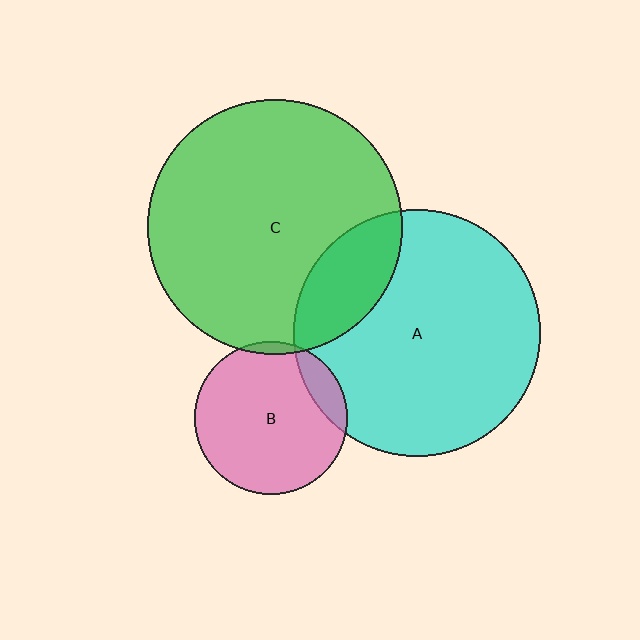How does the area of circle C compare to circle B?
Approximately 2.8 times.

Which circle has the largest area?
Circle C (green).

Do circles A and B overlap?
Yes.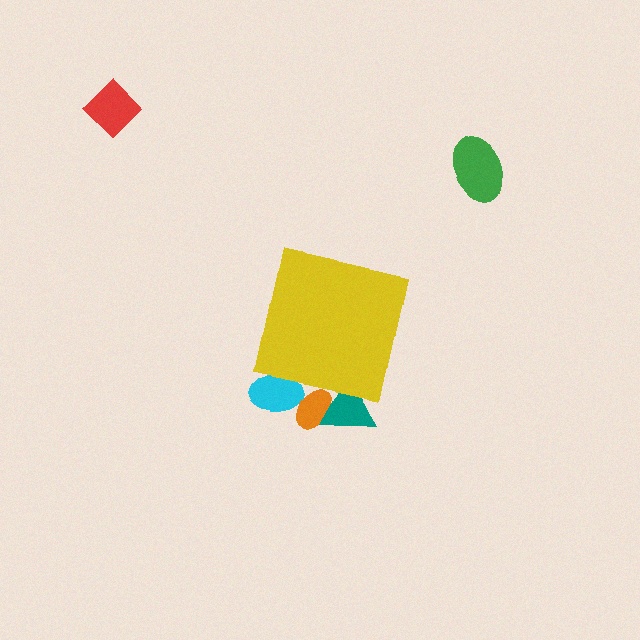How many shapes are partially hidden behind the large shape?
3 shapes are partially hidden.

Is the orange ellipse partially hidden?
Yes, the orange ellipse is partially hidden behind the yellow square.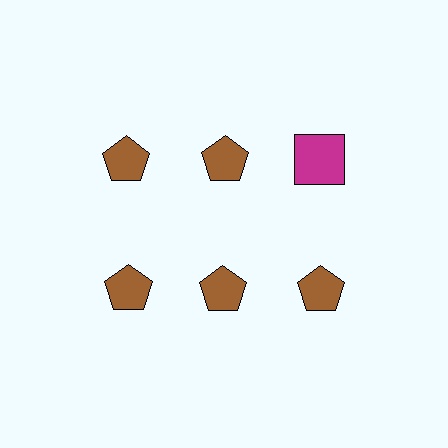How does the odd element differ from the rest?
It differs in both color (magenta instead of brown) and shape (square instead of pentagon).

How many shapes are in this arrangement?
There are 6 shapes arranged in a grid pattern.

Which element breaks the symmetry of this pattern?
The magenta square in the top row, center column breaks the symmetry. All other shapes are brown pentagons.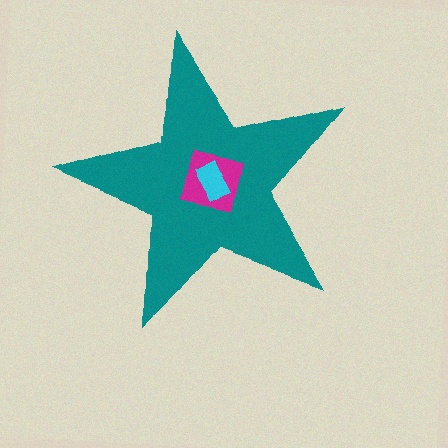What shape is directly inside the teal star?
The magenta square.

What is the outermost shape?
The teal star.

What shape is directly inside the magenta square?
The cyan rectangle.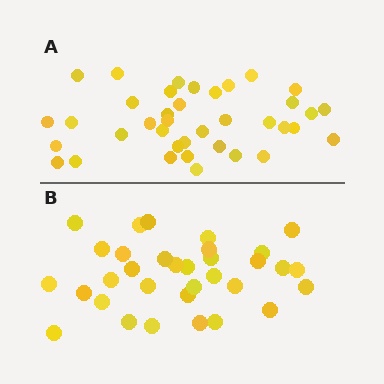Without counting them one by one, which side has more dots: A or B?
Region A (the top region) has more dots.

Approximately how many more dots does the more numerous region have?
Region A has about 5 more dots than region B.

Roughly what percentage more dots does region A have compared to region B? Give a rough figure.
About 15% more.